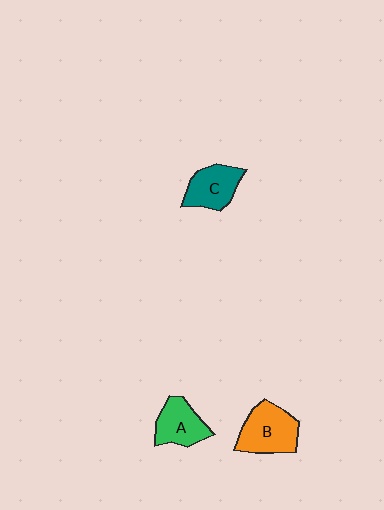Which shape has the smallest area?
Shape A (green).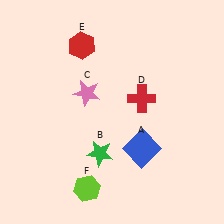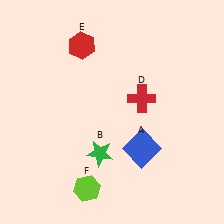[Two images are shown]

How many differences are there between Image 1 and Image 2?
There is 1 difference between the two images.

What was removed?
The pink star (C) was removed in Image 2.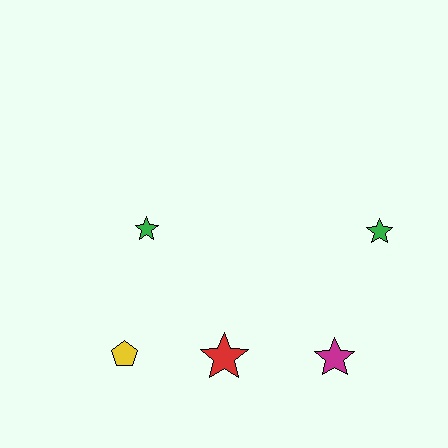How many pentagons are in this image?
There is 1 pentagon.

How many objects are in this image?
There are 5 objects.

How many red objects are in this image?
There is 1 red object.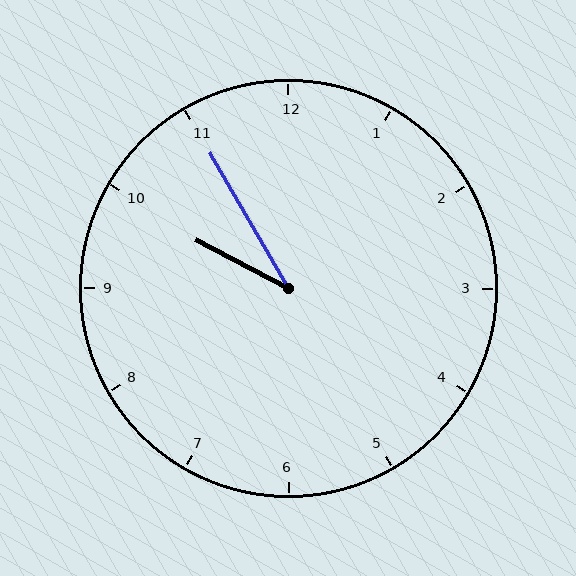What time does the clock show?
9:55.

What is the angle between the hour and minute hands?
Approximately 32 degrees.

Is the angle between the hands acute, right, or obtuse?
It is acute.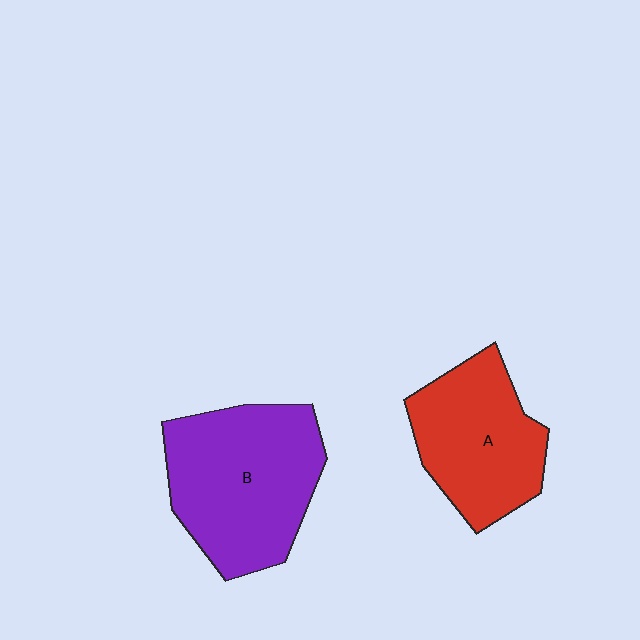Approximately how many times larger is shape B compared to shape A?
Approximately 1.3 times.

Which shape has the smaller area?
Shape A (red).